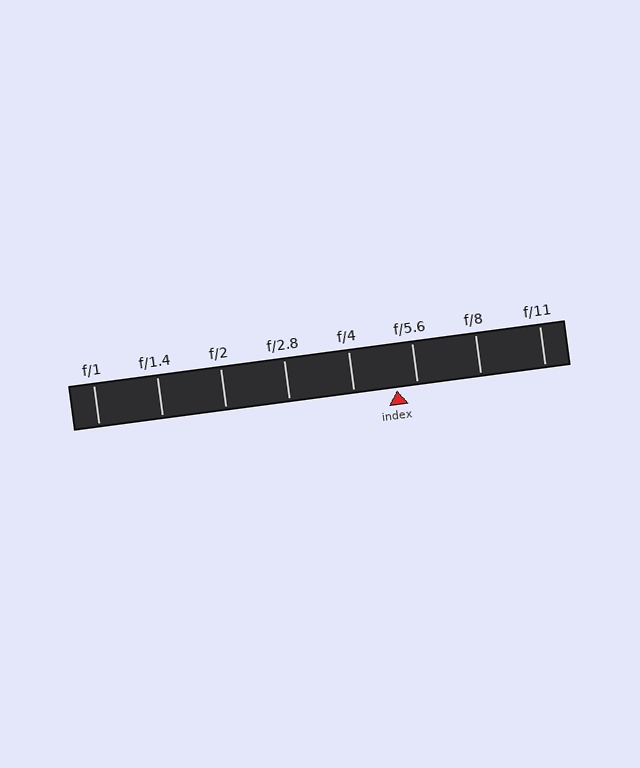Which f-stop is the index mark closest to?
The index mark is closest to f/5.6.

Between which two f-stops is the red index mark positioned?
The index mark is between f/4 and f/5.6.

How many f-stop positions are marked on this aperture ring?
There are 8 f-stop positions marked.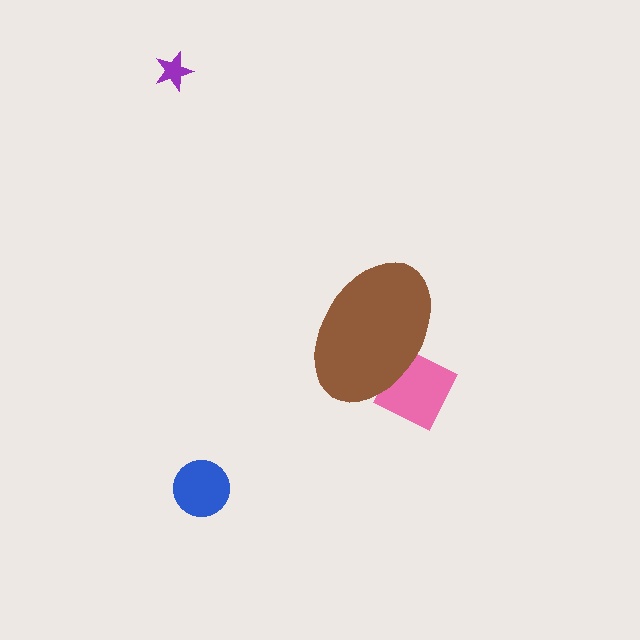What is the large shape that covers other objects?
A brown ellipse.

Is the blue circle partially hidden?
No, the blue circle is fully visible.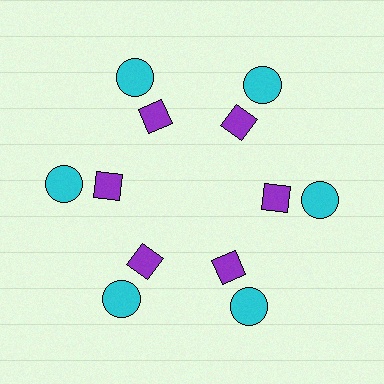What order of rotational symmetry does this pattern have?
This pattern has 6-fold rotational symmetry.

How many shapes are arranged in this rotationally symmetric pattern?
There are 12 shapes, arranged in 6 groups of 2.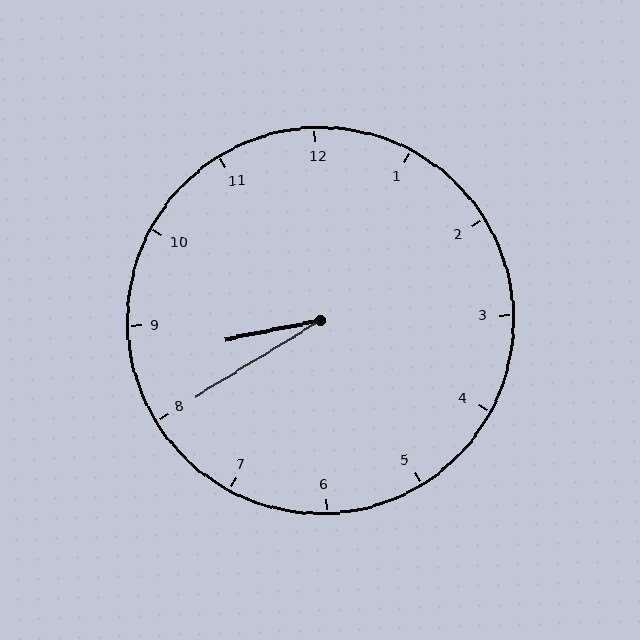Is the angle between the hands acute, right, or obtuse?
It is acute.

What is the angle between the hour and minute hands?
Approximately 20 degrees.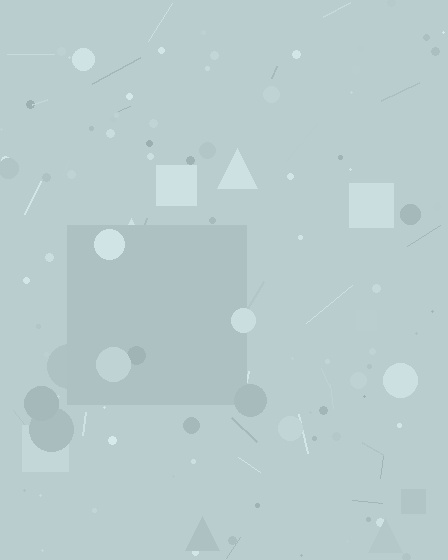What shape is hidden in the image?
A square is hidden in the image.